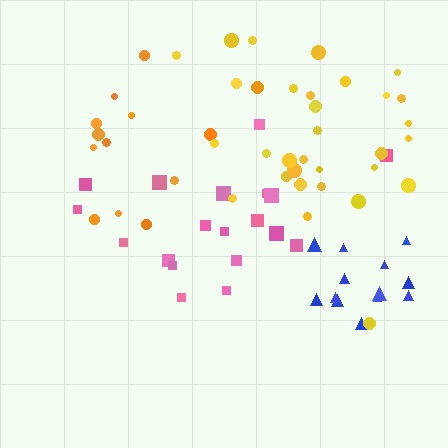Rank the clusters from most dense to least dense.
blue, yellow, pink, orange.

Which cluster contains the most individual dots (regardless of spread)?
Yellow (31).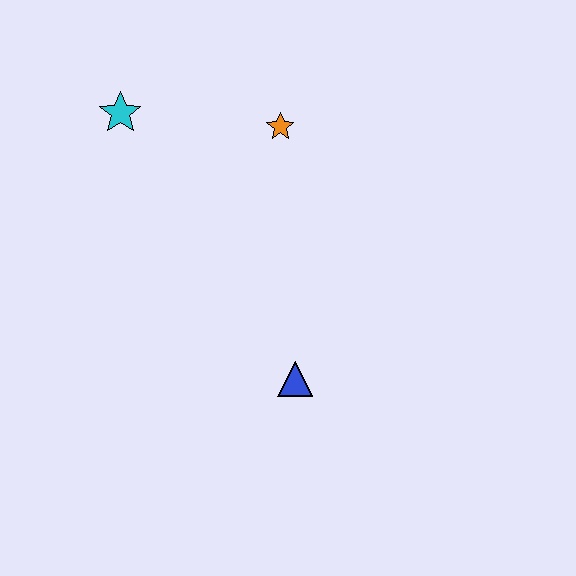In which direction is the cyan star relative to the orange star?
The cyan star is to the left of the orange star.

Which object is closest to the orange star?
The cyan star is closest to the orange star.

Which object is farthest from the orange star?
The blue triangle is farthest from the orange star.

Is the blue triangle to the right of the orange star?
Yes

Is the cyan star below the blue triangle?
No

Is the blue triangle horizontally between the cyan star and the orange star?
No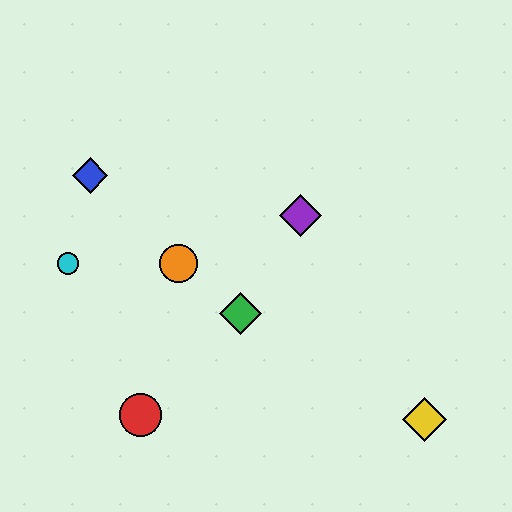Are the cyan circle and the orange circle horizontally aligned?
Yes, both are at y≈264.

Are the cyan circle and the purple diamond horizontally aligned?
No, the cyan circle is at y≈264 and the purple diamond is at y≈215.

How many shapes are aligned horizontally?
2 shapes (the orange circle, the cyan circle) are aligned horizontally.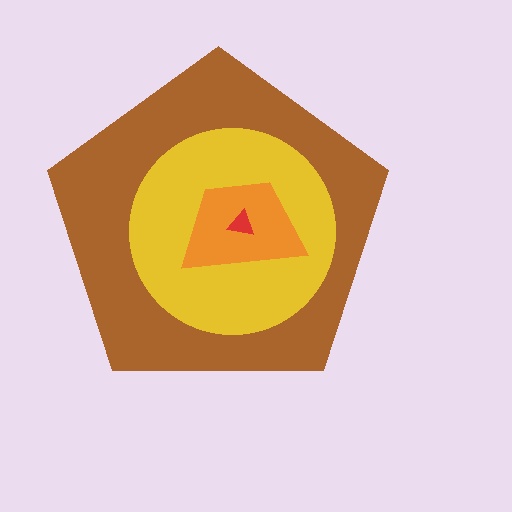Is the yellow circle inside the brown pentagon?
Yes.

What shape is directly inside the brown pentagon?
The yellow circle.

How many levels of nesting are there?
4.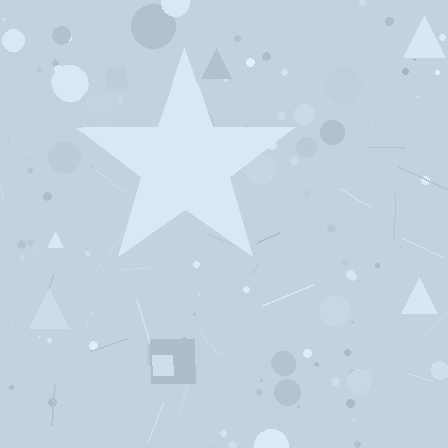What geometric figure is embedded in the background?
A star is embedded in the background.